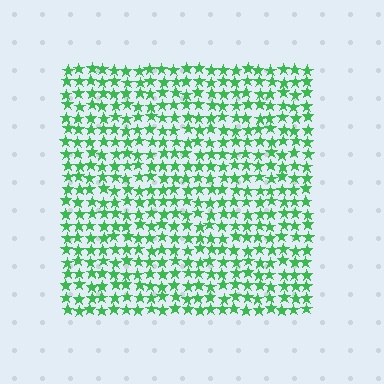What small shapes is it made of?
It is made of small stars.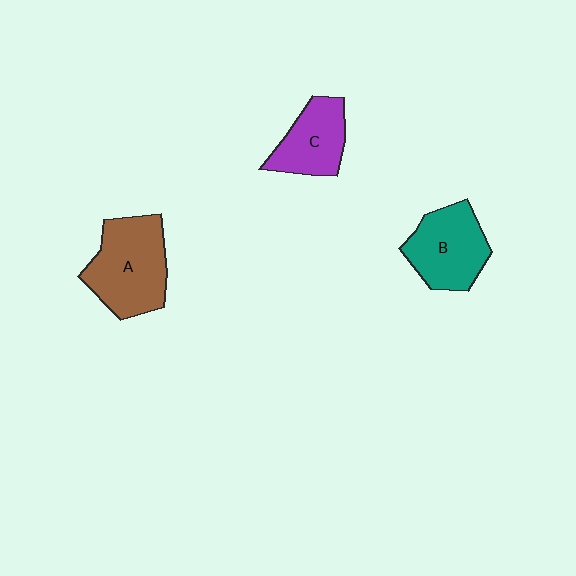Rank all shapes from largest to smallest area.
From largest to smallest: A (brown), B (teal), C (purple).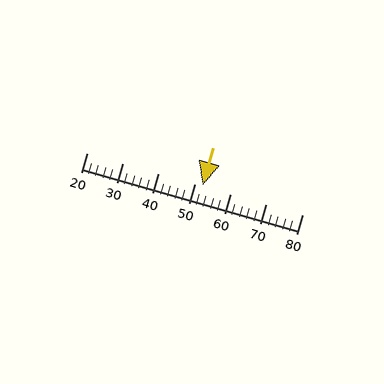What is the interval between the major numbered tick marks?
The major tick marks are spaced 10 units apart.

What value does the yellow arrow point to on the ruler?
The yellow arrow points to approximately 52.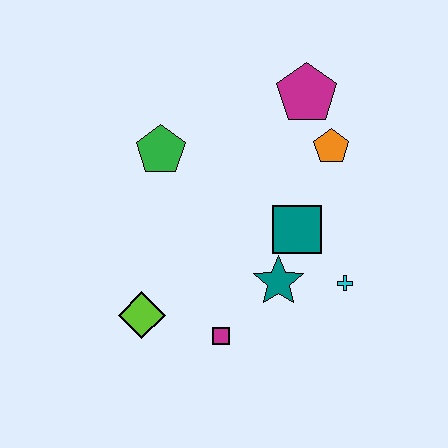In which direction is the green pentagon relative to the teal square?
The green pentagon is to the left of the teal square.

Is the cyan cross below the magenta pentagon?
Yes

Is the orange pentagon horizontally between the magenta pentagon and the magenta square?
No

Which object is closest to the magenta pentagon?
The orange pentagon is closest to the magenta pentagon.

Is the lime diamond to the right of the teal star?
No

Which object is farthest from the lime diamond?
The magenta pentagon is farthest from the lime diamond.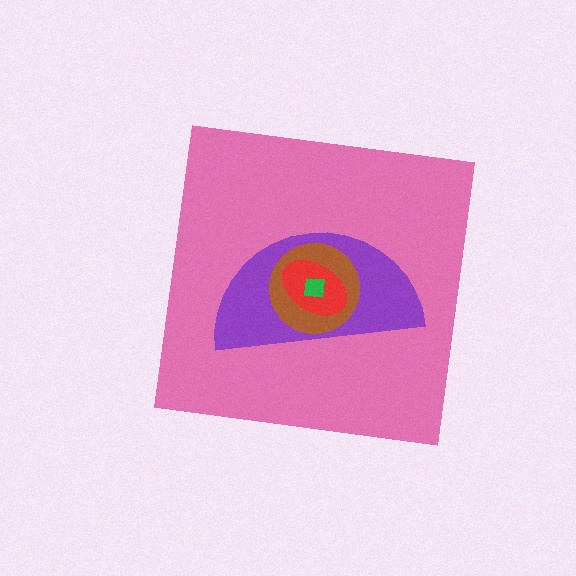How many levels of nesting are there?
5.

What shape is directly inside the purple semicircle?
The brown circle.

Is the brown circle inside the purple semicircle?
Yes.